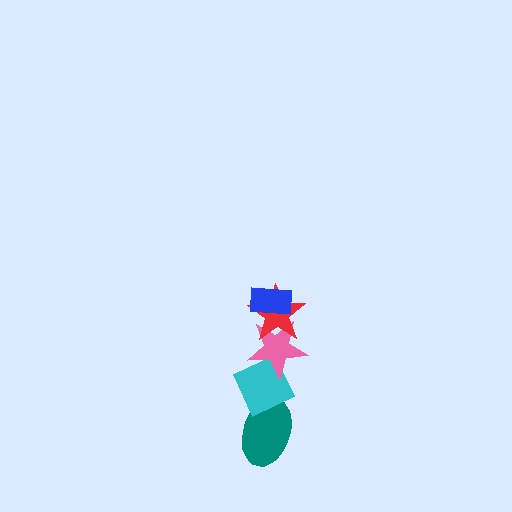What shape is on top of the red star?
The blue rectangle is on top of the red star.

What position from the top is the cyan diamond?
The cyan diamond is 4th from the top.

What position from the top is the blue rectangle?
The blue rectangle is 1st from the top.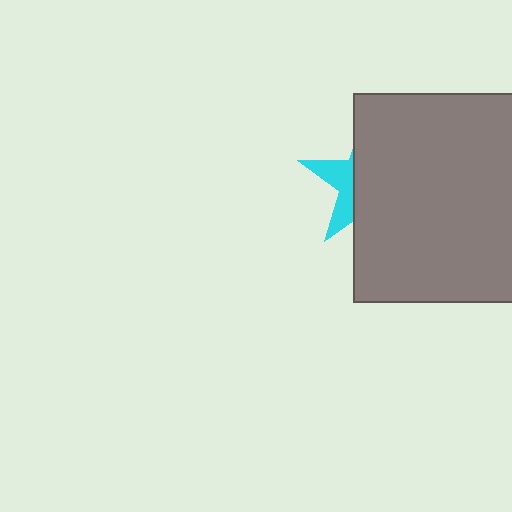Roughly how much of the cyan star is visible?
A small part of it is visible (roughly 31%).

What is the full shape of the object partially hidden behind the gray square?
The partially hidden object is a cyan star.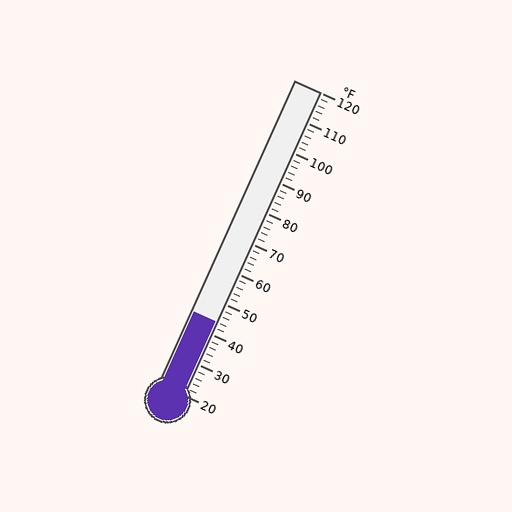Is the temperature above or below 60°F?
The temperature is below 60°F.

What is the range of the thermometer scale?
The thermometer scale ranges from 20°F to 120°F.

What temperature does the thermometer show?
The thermometer shows approximately 44°F.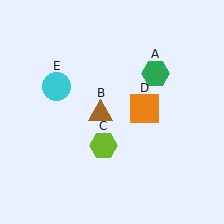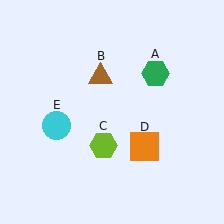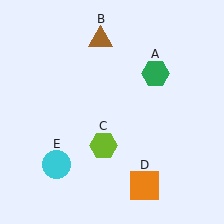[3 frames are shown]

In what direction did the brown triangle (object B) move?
The brown triangle (object B) moved up.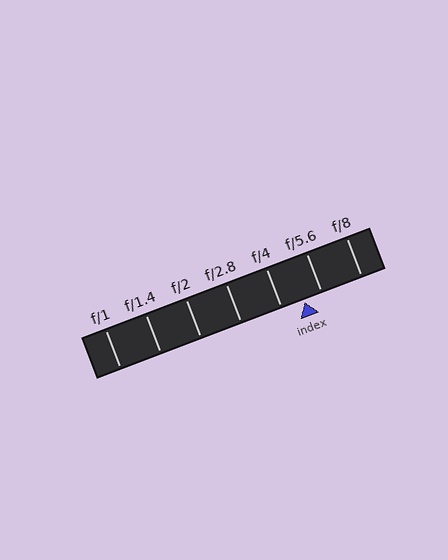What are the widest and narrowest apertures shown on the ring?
The widest aperture shown is f/1 and the narrowest is f/8.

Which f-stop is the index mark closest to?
The index mark is closest to f/5.6.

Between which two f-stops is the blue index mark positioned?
The index mark is between f/4 and f/5.6.